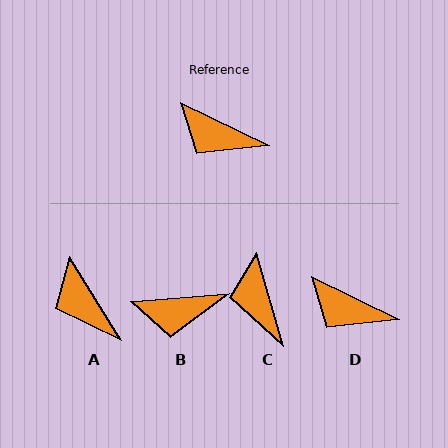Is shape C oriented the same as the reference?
No, it is off by about 48 degrees.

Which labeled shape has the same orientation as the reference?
D.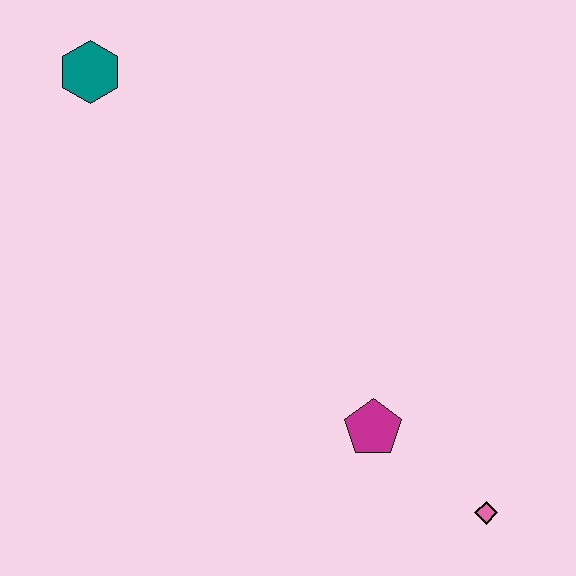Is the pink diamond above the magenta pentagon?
No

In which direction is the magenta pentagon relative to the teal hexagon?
The magenta pentagon is below the teal hexagon.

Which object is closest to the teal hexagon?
The magenta pentagon is closest to the teal hexagon.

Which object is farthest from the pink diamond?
The teal hexagon is farthest from the pink diamond.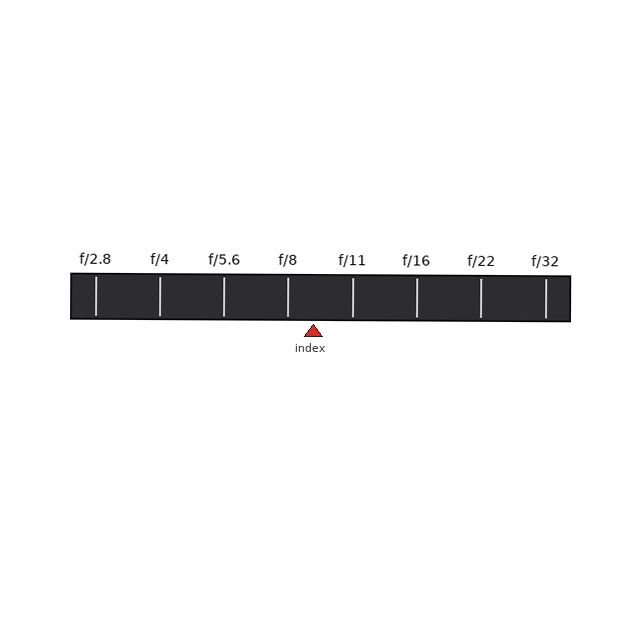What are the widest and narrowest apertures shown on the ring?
The widest aperture shown is f/2.8 and the narrowest is f/32.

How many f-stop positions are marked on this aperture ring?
There are 8 f-stop positions marked.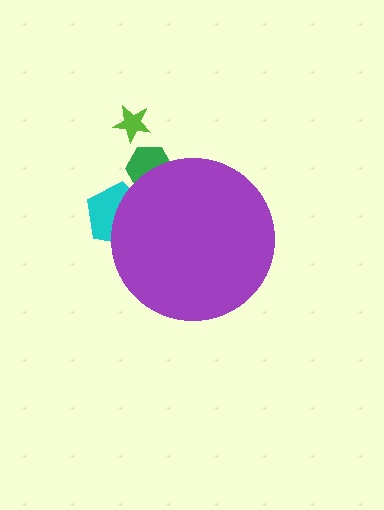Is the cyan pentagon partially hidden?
Yes, the cyan pentagon is partially hidden behind the purple circle.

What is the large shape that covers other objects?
A purple circle.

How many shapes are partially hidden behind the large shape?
2 shapes are partially hidden.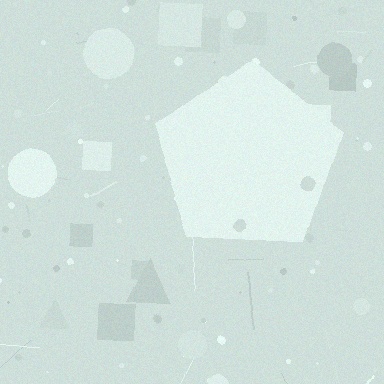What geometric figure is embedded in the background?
A pentagon is embedded in the background.